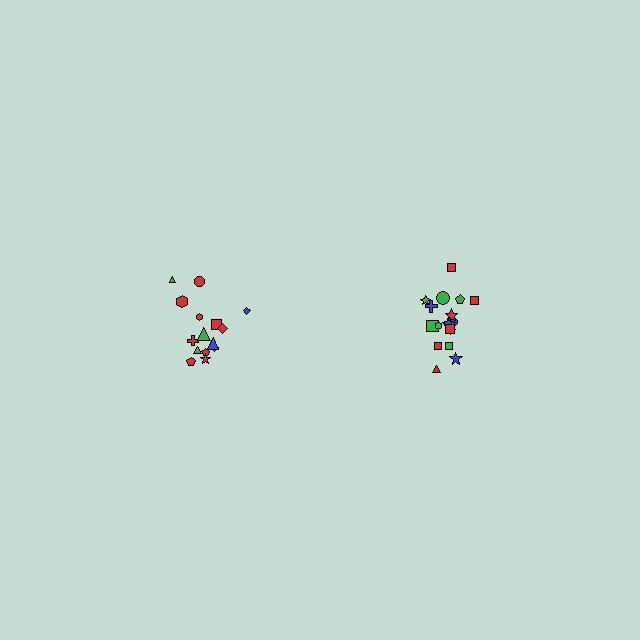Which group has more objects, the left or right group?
The right group.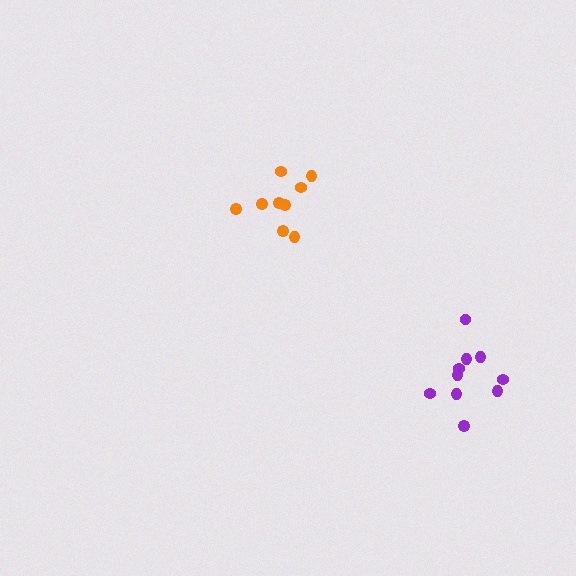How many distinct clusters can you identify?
There are 2 distinct clusters.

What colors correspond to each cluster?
The clusters are colored: orange, purple.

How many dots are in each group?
Group 1: 9 dots, Group 2: 10 dots (19 total).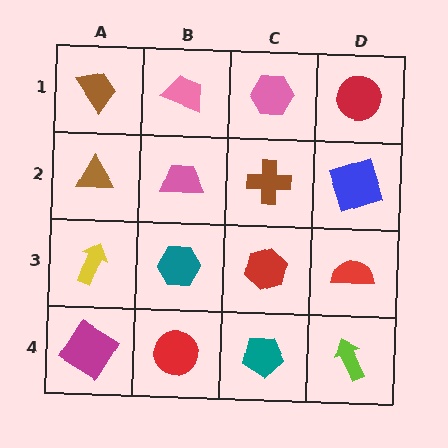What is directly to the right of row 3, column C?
A red semicircle.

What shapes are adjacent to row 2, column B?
A pink trapezoid (row 1, column B), a teal hexagon (row 3, column B), a brown triangle (row 2, column A), a brown cross (row 2, column C).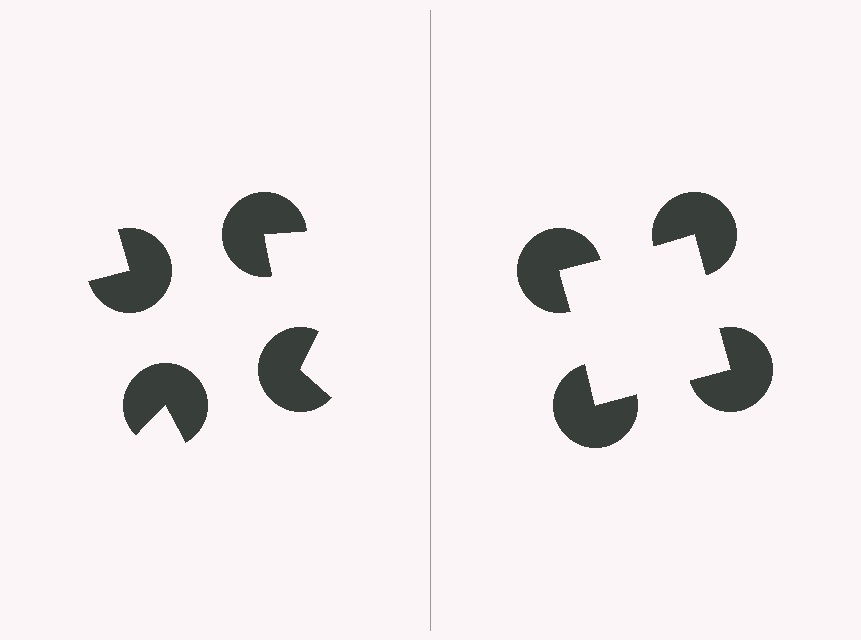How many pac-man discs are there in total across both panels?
8 — 4 on each side.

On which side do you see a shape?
An illusory square appears on the right side. On the left side the wedge cuts are rotated, so no coherent shape forms.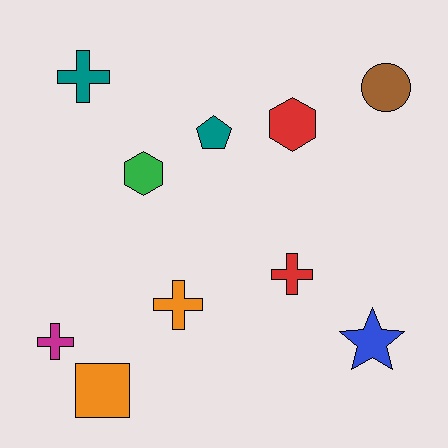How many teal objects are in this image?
There are 2 teal objects.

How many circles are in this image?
There is 1 circle.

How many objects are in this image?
There are 10 objects.